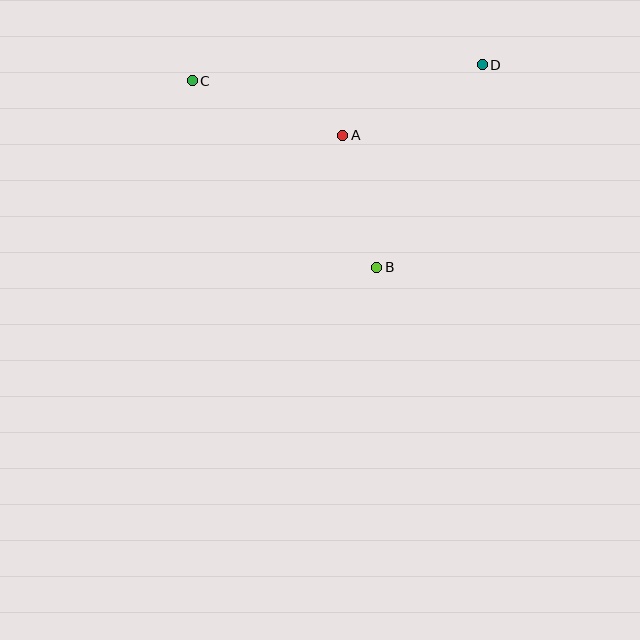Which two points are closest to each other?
Points A and B are closest to each other.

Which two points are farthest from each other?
Points C and D are farthest from each other.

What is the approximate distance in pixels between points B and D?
The distance between B and D is approximately 228 pixels.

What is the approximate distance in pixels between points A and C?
The distance between A and C is approximately 160 pixels.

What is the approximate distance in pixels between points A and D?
The distance between A and D is approximately 156 pixels.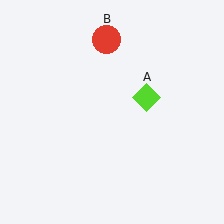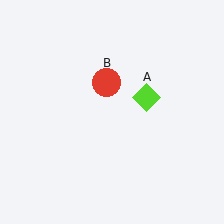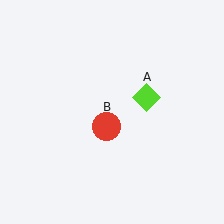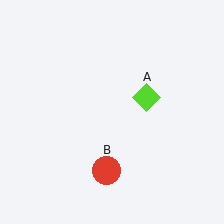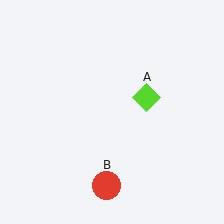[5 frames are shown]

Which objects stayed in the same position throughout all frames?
Lime diamond (object A) remained stationary.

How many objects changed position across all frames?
1 object changed position: red circle (object B).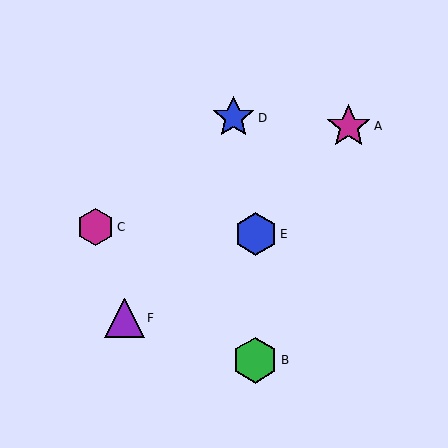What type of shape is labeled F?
Shape F is a purple triangle.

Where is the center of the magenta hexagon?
The center of the magenta hexagon is at (95, 227).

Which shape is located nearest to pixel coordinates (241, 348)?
The green hexagon (labeled B) at (255, 360) is nearest to that location.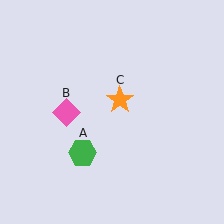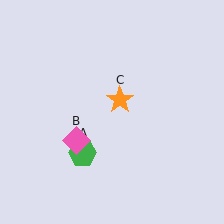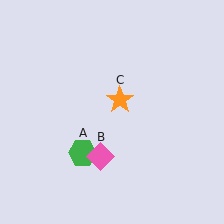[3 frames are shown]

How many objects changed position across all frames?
1 object changed position: pink diamond (object B).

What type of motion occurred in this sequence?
The pink diamond (object B) rotated counterclockwise around the center of the scene.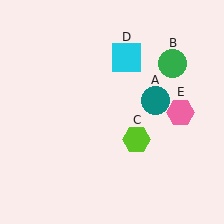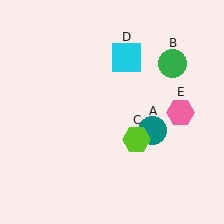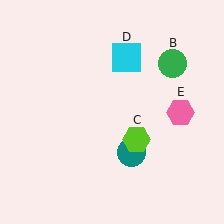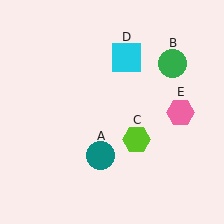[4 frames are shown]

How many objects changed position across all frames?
1 object changed position: teal circle (object A).